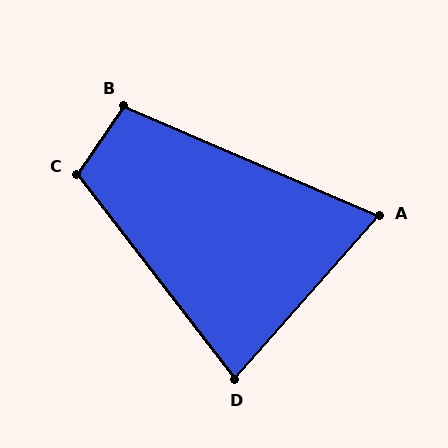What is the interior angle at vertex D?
Approximately 79 degrees (acute).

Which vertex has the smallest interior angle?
A, at approximately 72 degrees.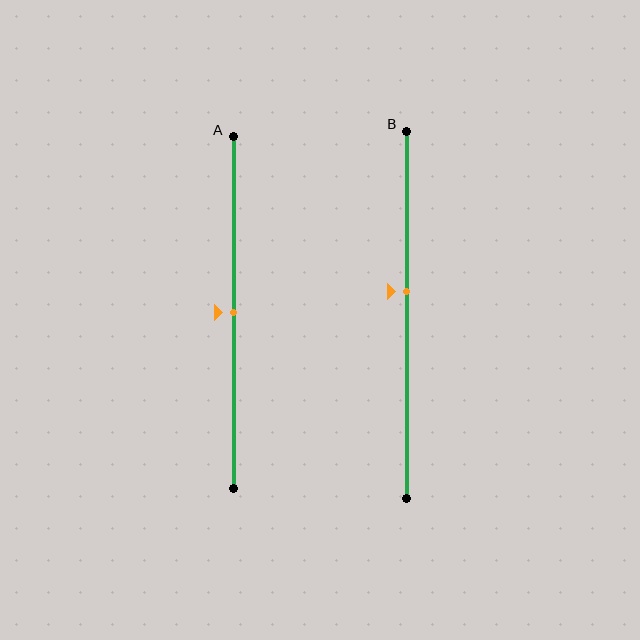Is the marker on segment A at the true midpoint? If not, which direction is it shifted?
Yes, the marker on segment A is at the true midpoint.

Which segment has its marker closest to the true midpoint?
Segment A has its marker closest to the true midpoint.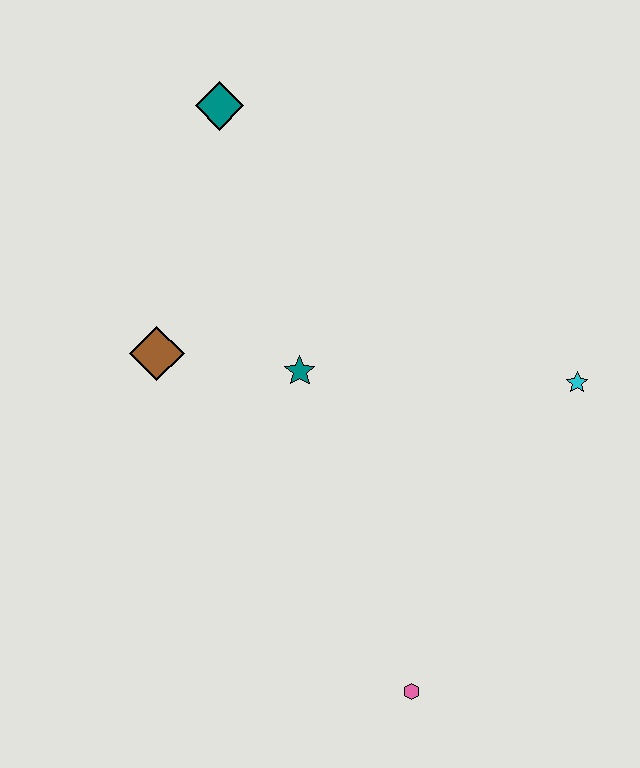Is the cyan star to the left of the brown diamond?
No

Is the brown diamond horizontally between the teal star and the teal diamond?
No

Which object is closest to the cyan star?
The teal star is closest to the cyan star.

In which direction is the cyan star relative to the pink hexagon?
The cyan star is above the pink hexagon.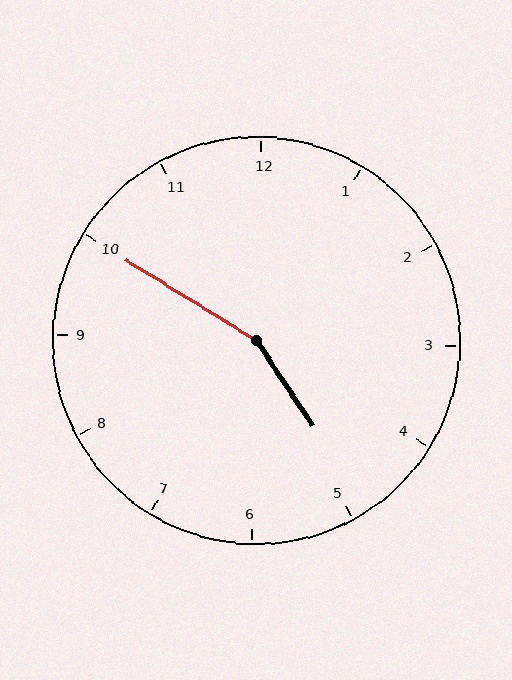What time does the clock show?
4:50.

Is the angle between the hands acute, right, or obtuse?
It is obtuse.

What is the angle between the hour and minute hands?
Approximately 155 degrees.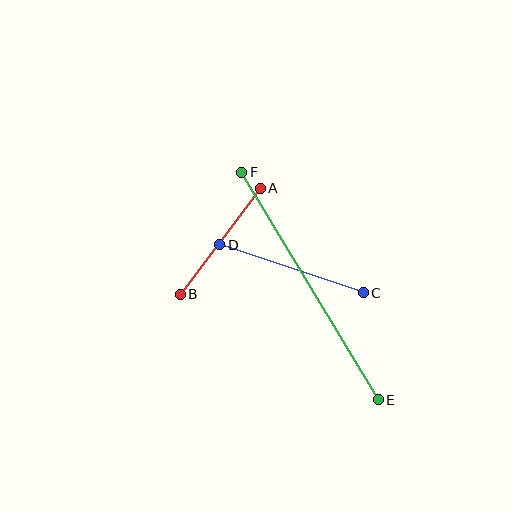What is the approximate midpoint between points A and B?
The midpoint is at approximately (220, 241) pixels.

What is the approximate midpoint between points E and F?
The midpoint is at approximately (310, 286) pixels.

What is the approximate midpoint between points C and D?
The midpoint is at approximately (291, 269) pixels.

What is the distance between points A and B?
The distance is approximately 133 pixels.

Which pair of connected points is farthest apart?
Points E and F are farthest apart.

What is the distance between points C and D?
The distance is approximately 151 pixels.